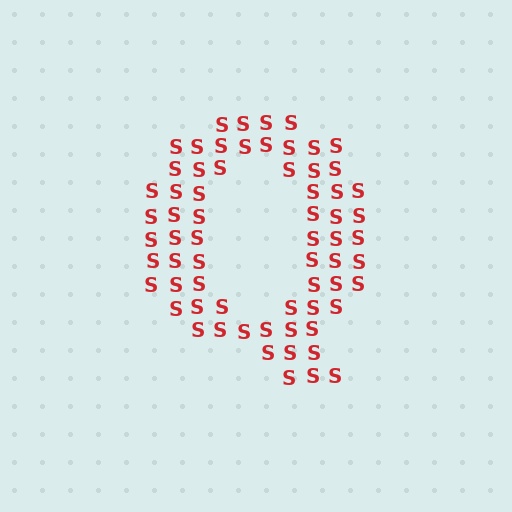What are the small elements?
The small elements are letter S's.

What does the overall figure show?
The overall figure shows the letter Q.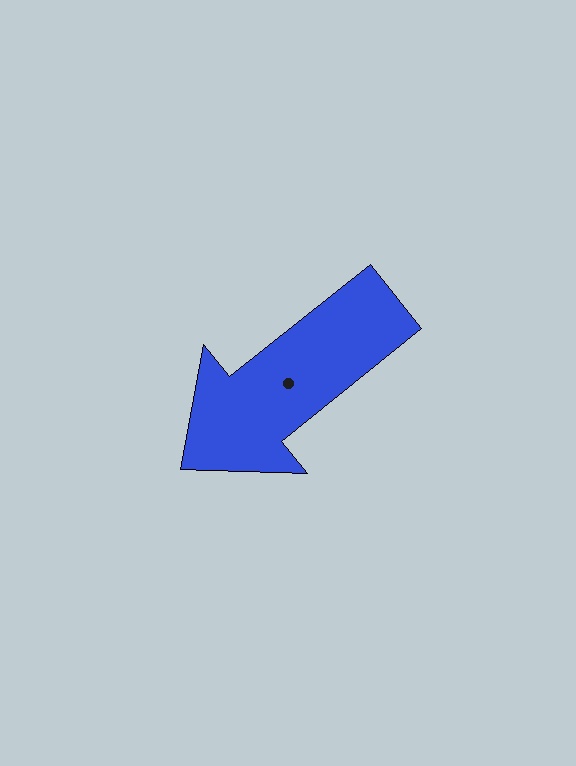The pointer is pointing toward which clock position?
Roughly 8 o'clock.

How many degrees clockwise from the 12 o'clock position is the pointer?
Approximately 231 degrees.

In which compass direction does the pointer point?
Southwest.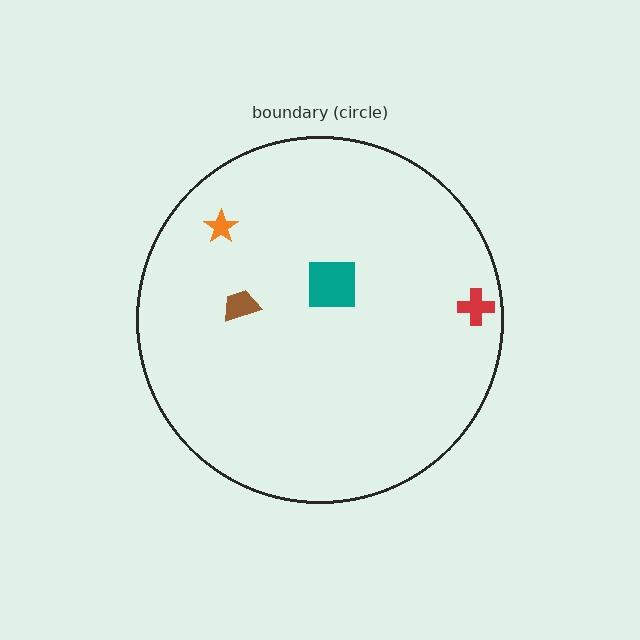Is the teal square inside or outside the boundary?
Inside.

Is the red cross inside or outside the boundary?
Inside.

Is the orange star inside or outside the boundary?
Inside.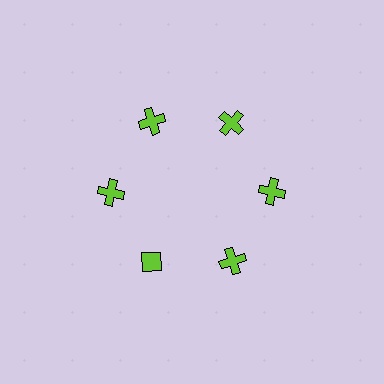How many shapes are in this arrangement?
There are 6 shapes arranged in a ring pattern.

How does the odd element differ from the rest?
It has a different shape: diamond instead of cross.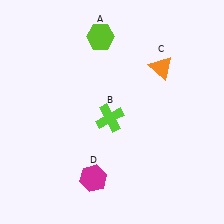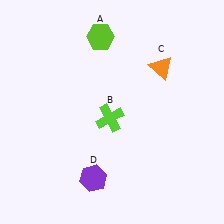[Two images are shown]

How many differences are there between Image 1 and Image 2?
There is 1 difference between the two images.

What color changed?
The hexagon (D) changed from magenta in Image 1 to purple in Image 2.